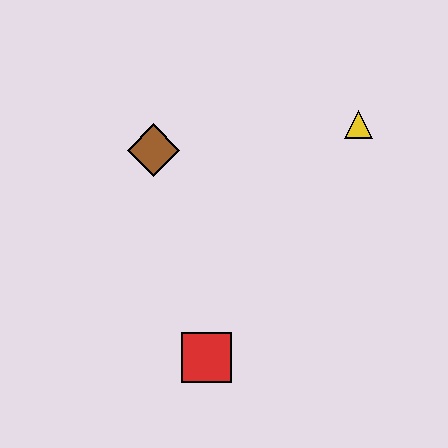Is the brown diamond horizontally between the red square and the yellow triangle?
No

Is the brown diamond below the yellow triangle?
Yes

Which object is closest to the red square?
The brown diamond is closest to the red square.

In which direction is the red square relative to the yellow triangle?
The red square is below the yellow triangle.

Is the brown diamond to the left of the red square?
Yes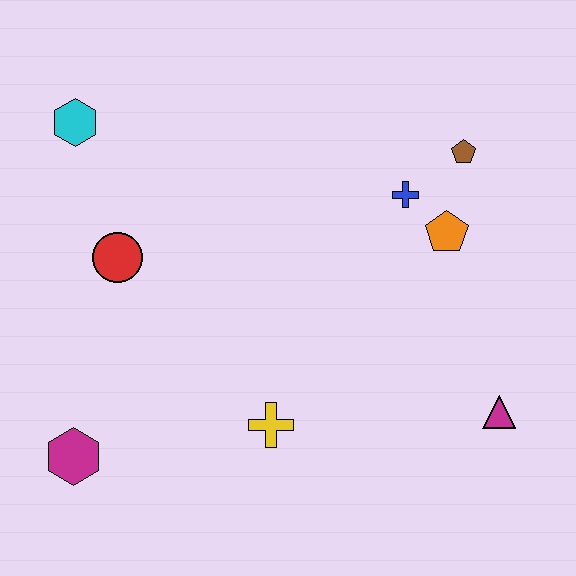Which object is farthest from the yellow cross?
The cyan hexagon is farthest from the yellow cross.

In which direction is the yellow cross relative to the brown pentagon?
The yellow cross is below the brown pentagon.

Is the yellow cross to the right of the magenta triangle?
No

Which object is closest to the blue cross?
The orange pentagon is closest to the blue cross.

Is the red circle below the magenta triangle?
No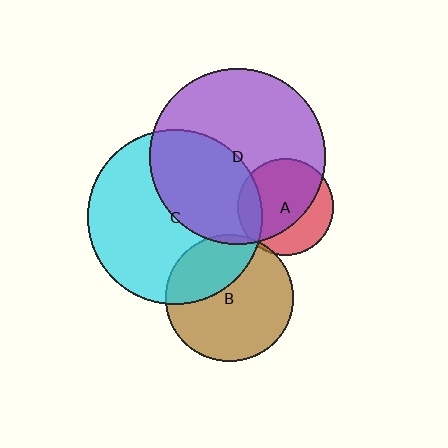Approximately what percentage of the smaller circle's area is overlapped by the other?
Approximately 65%.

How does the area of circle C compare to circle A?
Approximately 3.3 times.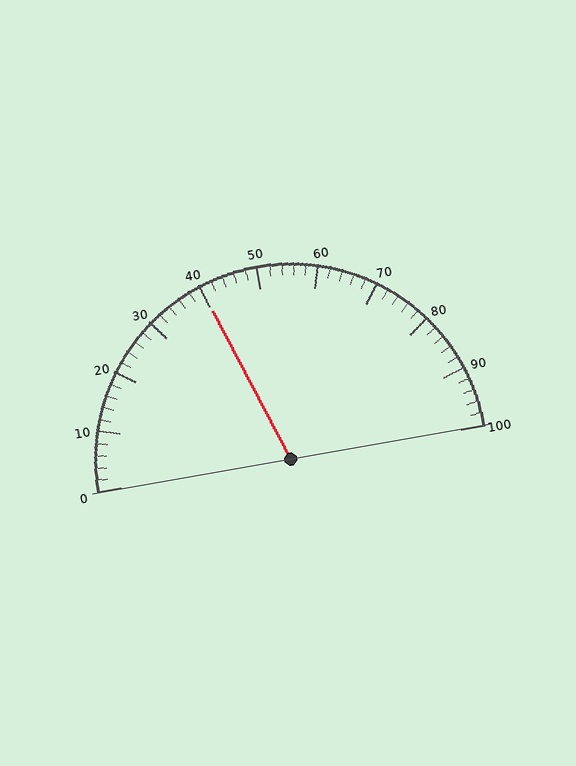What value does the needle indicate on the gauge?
The needle indicates approximately 40.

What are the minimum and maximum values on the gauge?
The gauge ranges from 0 to 100.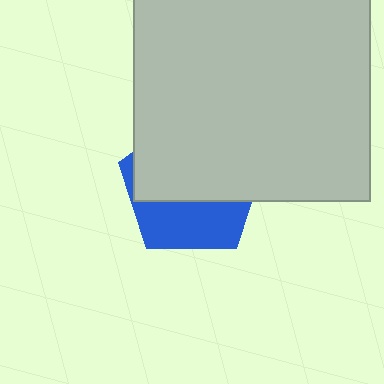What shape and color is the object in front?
The object in front is a light gray square.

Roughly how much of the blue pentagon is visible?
A small part of it is visible (roughly 39%).